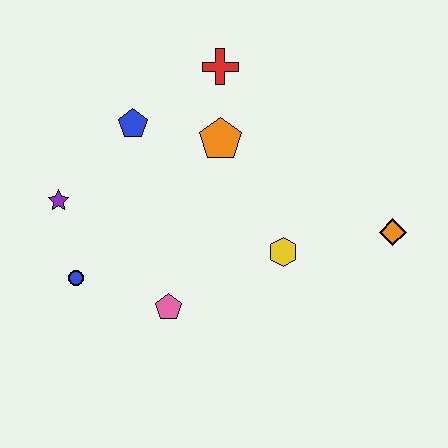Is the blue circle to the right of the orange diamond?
No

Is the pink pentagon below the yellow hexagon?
Yes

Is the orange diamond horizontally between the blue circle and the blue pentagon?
No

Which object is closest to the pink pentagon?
The blue circle is closest to the pink pentagon.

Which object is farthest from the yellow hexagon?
The purple star is farthest from the yellow hexagon.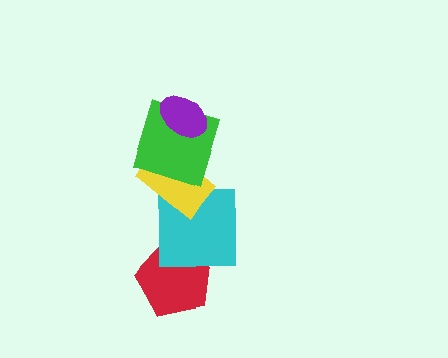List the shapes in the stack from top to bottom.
From top to bottom: the purple ellipse, the green square, the yellow rectangle, the cyan square, the red pentagon.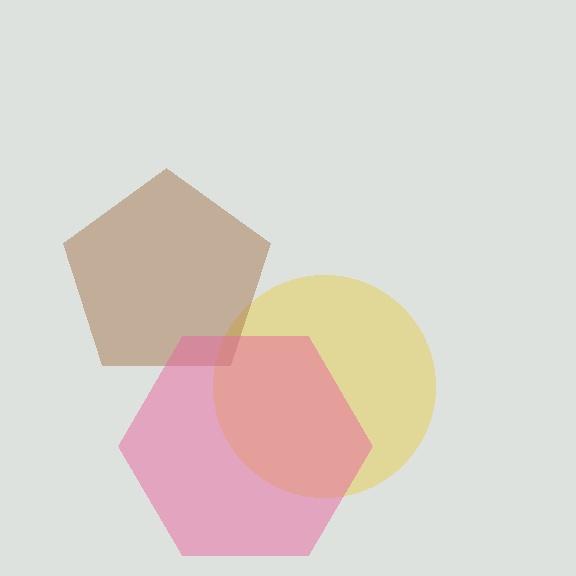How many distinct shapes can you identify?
There are 3 distinct shapes: a yellow circle, a brown pentagon, a pink hexagon.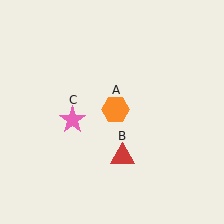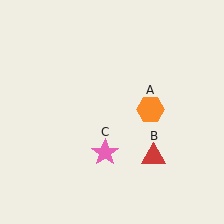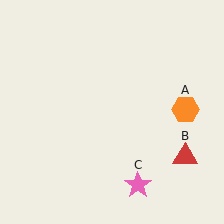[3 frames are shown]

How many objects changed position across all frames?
3 objects changed position: orange hexagon (object A), red triangle (object B), pink star (object C).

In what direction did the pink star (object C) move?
The pink star (object C) moved down and to the right.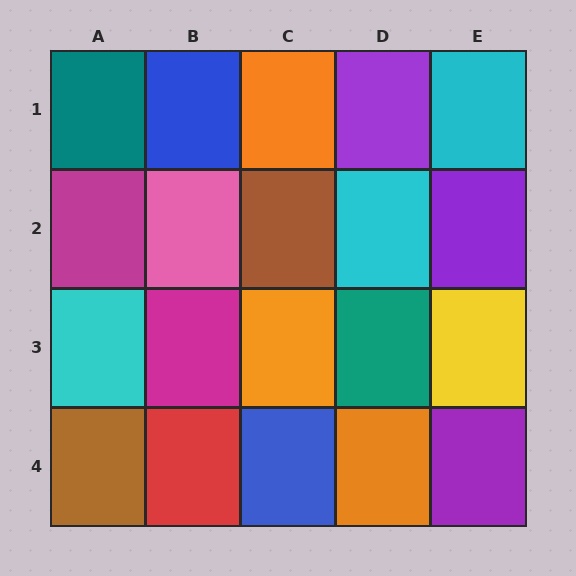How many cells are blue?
2 cells are blue.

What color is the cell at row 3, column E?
Yellow.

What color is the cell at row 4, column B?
Red.